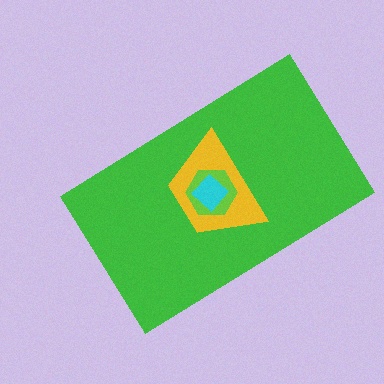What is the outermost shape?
The green rectangle.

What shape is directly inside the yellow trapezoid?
The lime hexagon.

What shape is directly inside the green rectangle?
The yellow trapezoid.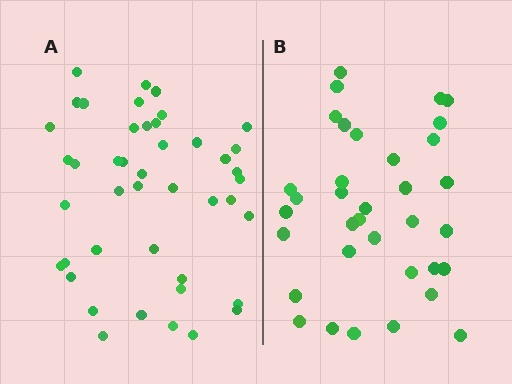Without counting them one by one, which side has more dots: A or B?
Region A (the left region) has more dots.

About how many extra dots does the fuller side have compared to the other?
Region A has roughly 8 or so more dots than region B.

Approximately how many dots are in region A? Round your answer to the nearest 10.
About 40 dots. (The exact count is 44, which rounds to 40.)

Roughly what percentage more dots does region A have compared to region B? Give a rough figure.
About 25% more.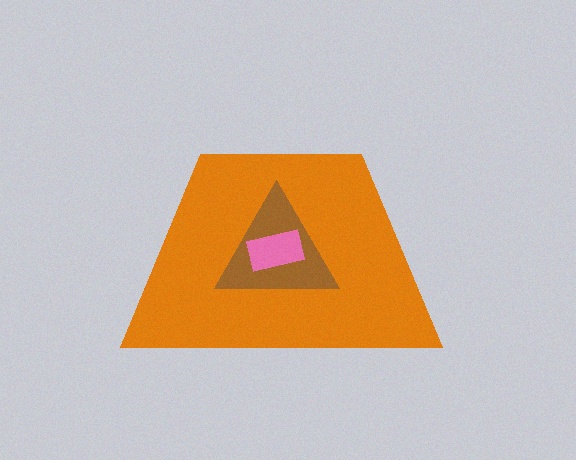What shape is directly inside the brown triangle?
The pink rectangle.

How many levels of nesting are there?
3.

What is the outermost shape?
The orange trapezoid.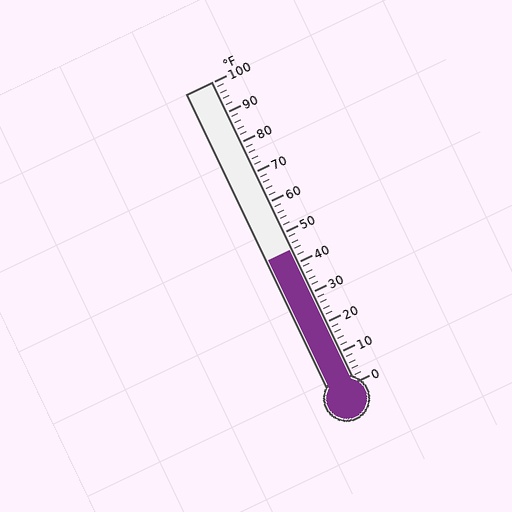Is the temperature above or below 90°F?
The temperature is below 90°F.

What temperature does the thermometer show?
The thermometer shows approximately 44°F.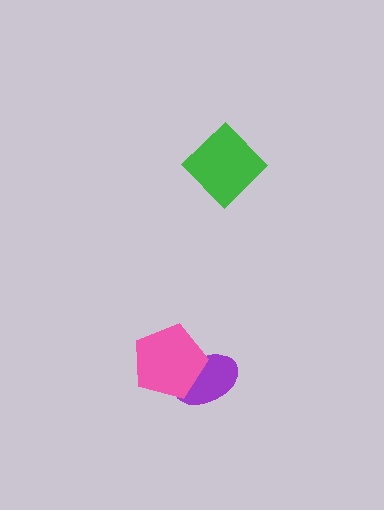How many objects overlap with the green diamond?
0 objects overlap with the green diamond.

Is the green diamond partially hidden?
No, no other shape covers it.